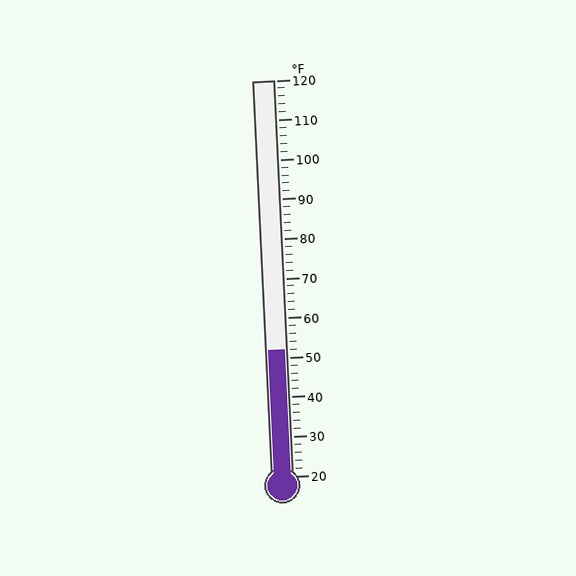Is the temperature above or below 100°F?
The temperature is below 100°F.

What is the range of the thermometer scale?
The thermometer scale ranges from 20°F to 120°F.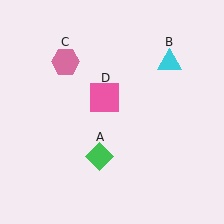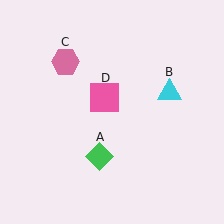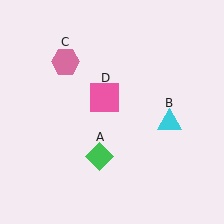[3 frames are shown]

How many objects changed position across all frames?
1 object changed position: cyan triangle (object B).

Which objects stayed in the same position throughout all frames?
Green diamond (object A) and pink hexagon (object C) and pink square (object D) remained stationary.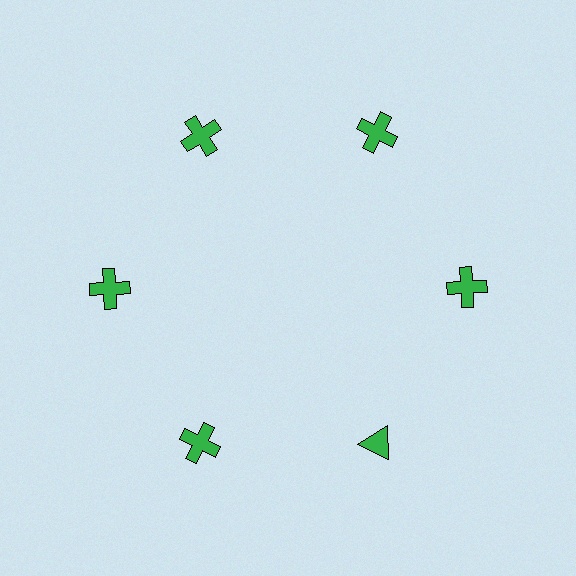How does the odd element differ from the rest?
It has a different shape: triangle instead of cross.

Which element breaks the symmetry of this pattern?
The green triangle at roughly the 5 o'clock position breaks the symmetry. All other shapes are green crosses.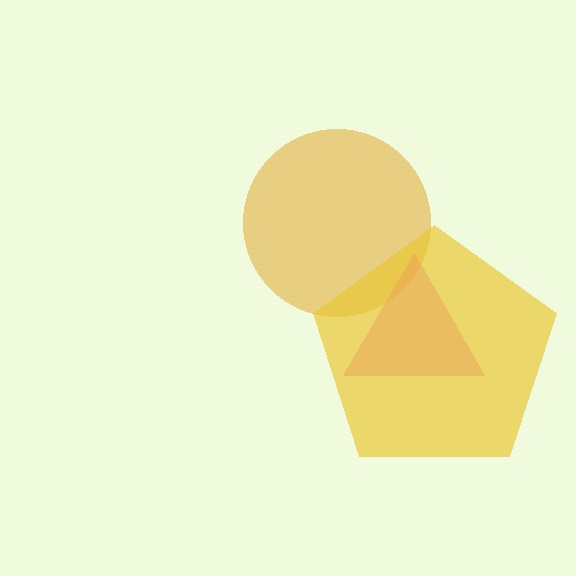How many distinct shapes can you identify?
There are 3 distinct shapes: an orange circle, a pink triangle, a yellow pentagon.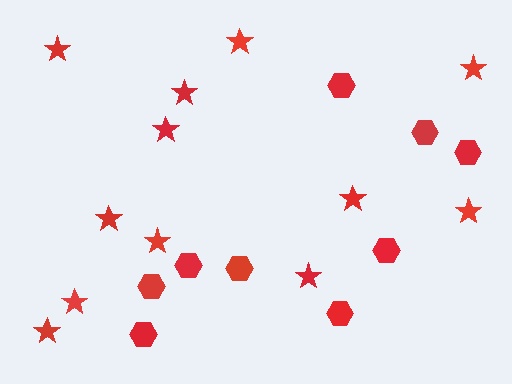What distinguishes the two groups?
There are 2 groups: one group of stars (12) and one group of hexagons (9).